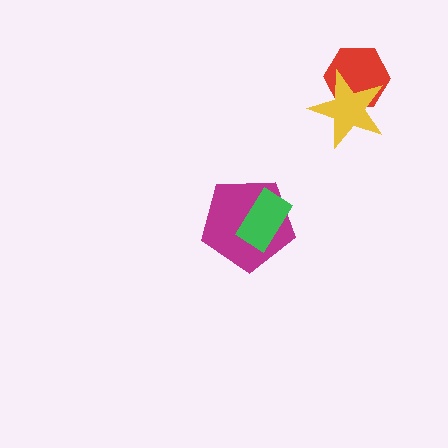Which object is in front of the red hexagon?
The yellow star is in front of the red hexagon.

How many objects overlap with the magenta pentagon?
1 object overlaps with the magenta pentagon.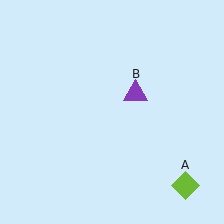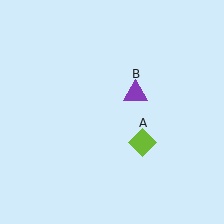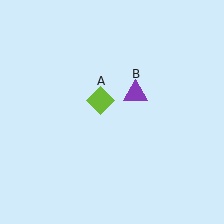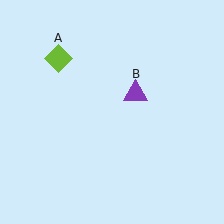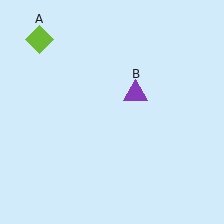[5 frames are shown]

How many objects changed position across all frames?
1 object changed position: lime diamond (object A).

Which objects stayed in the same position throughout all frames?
Purple triangle (object B) remained stationary.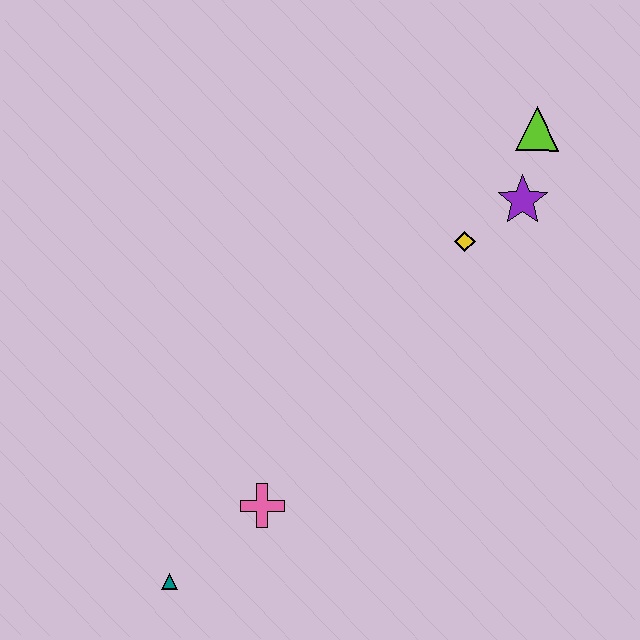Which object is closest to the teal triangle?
The pink cross is closest to the teal triangle.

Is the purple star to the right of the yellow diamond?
Yes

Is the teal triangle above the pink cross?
No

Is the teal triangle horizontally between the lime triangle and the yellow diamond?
No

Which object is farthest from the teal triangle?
The lime triangle is farthest from the teal triangle.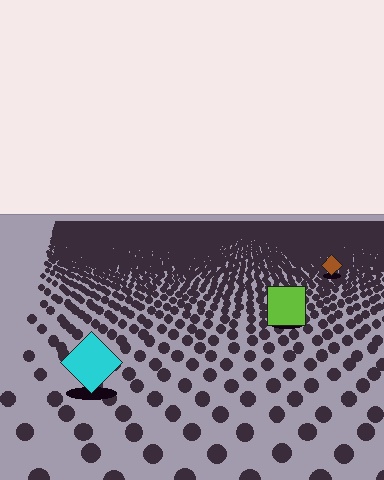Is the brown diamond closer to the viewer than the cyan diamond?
No. The cyan diamond is closer — you can tell from the texture gradient: the ground texture is coarser near it.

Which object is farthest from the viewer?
The brown diamond is farthest from the viewer. It appears smaller and the ground texture around it is denser.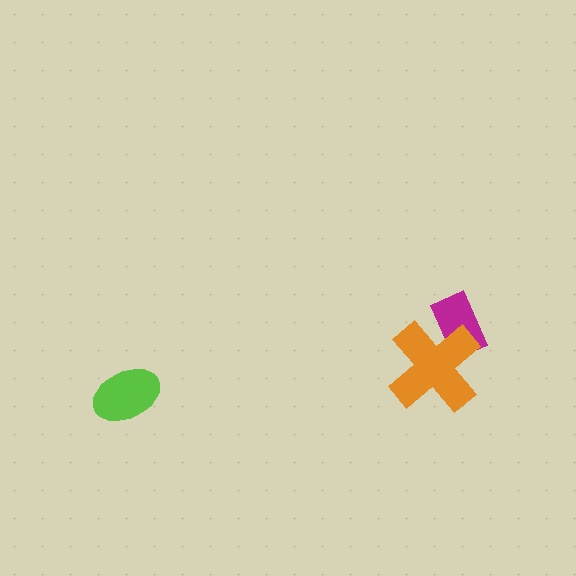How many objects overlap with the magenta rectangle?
1 object overlaps with the magenta rectangle.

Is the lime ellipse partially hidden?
No, no other shape covers it.